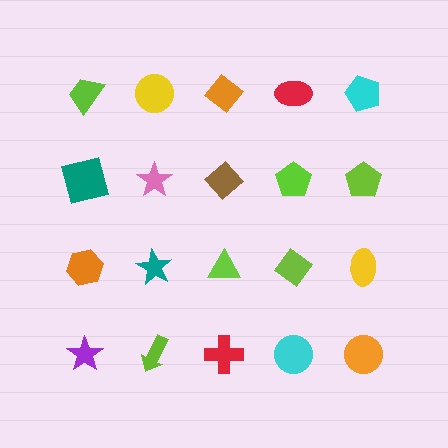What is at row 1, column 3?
An orange diamond.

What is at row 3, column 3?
A lime triangle.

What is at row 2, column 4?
A lime pentagon.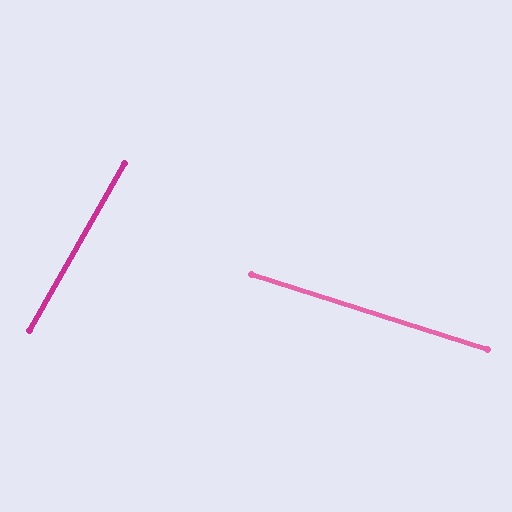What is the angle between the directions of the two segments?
Approximately 78 degrees.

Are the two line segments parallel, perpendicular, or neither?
Neither parallel nor perpendicular — they differ by about 78°.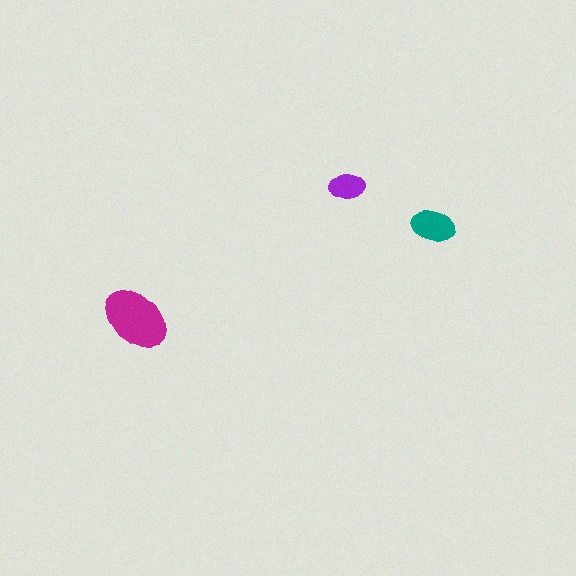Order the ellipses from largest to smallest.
the magenta one, the teal one, the purple one.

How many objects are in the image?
There are 3 objects in the image.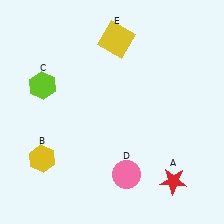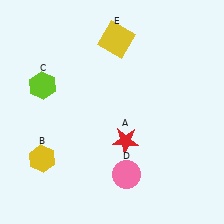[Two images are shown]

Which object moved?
The red star (A) moved left.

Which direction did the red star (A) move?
The red star (A) moved left.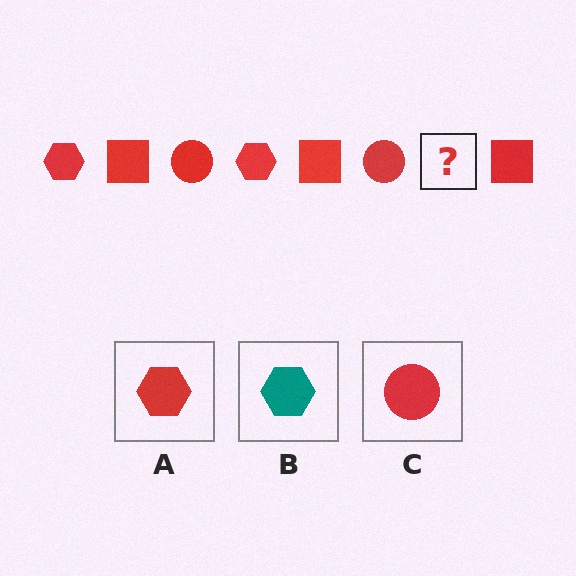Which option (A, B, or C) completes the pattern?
A.